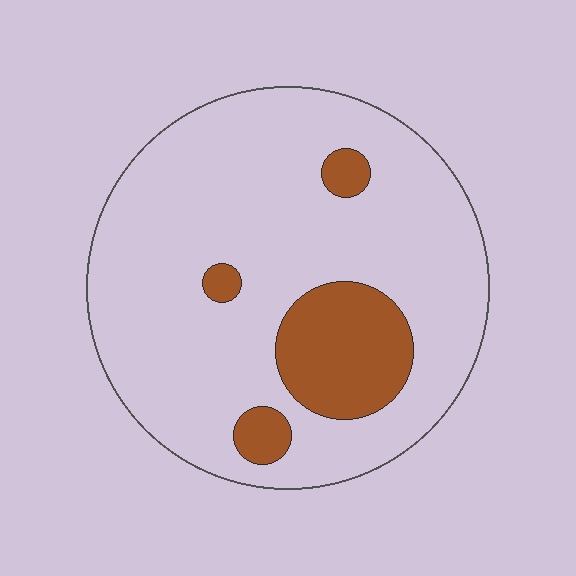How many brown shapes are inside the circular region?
4.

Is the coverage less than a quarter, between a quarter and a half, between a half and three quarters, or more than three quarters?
Less than a quarter.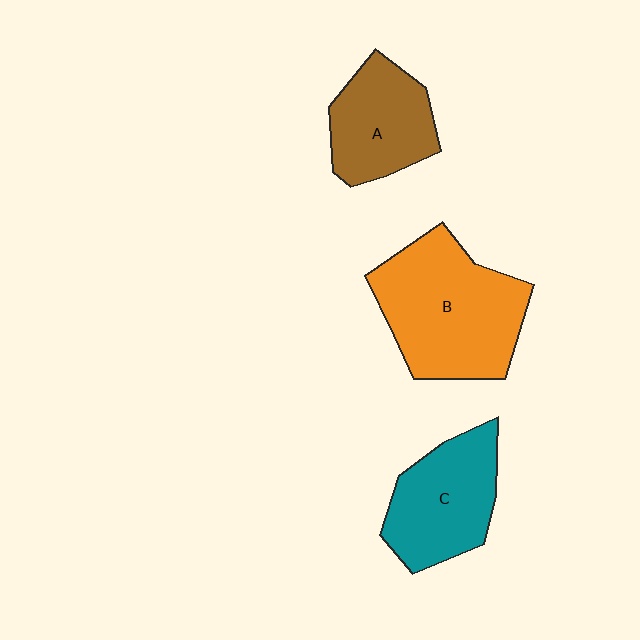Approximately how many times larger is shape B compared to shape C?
Approximately 1.4 times.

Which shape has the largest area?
Shape B (orange).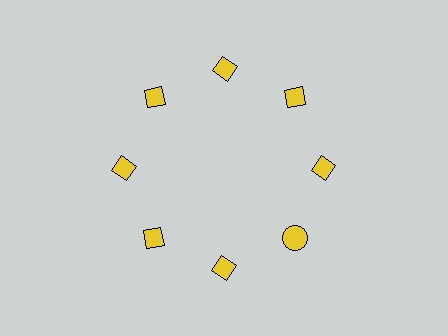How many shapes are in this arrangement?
There are 8 shapes arranged in a ring pattern.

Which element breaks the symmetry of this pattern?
The yellow circle at roughly the 4 o'clock position breaks the symmetry. All other shapes are yellow diamonds.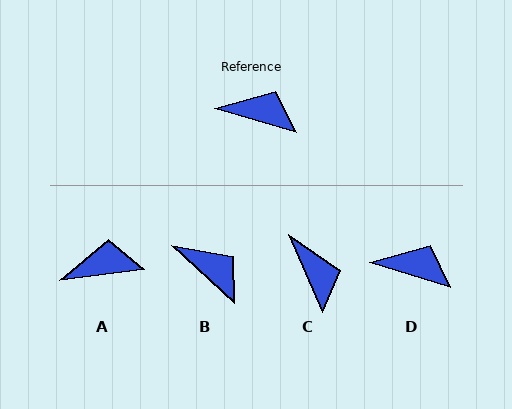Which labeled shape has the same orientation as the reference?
D.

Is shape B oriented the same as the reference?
No, it is off by about 25 degrees.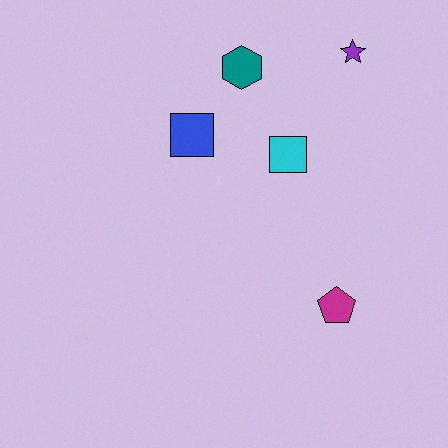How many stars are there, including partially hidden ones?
There is 1 star.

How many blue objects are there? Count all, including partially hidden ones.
There is 1 blue object.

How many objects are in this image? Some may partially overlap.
There are 5 objects.